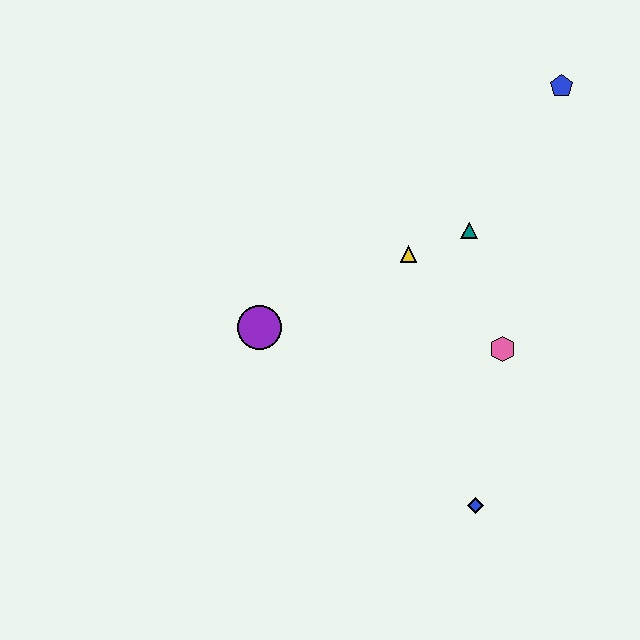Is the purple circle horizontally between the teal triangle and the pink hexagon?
No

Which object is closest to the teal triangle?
The yellow triangle is closest to the teal triangle.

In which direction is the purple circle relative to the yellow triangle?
The purple circle is to the left of the yellow triangle.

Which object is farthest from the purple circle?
The blue pentagon is farthest from the purple circle.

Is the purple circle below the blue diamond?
No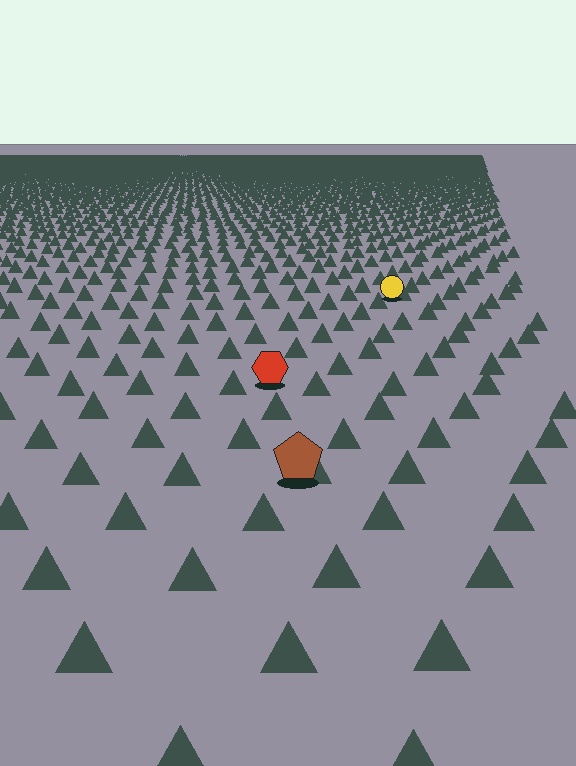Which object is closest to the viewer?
The brown pentagon is closest. The texture marks near it are larger and more spread out.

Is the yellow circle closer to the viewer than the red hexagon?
No. The red hexagon is closer — you can tell from the texture gradient: the ground texture is coarser near it.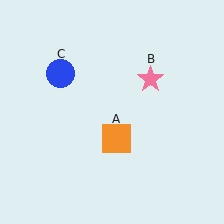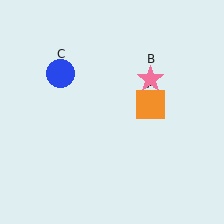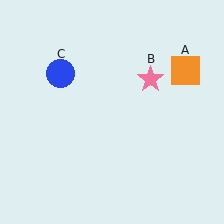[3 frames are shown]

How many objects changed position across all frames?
1 object changed position: orange square (object A).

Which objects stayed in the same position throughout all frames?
Pink star (object B) and blue circle (object C) remained stationary.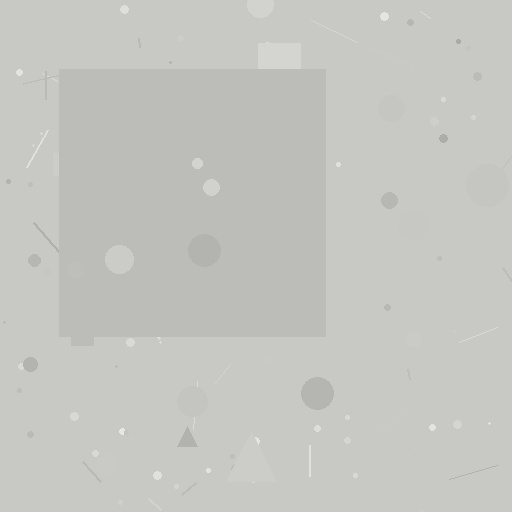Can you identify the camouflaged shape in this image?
The camouflaged shape is a square.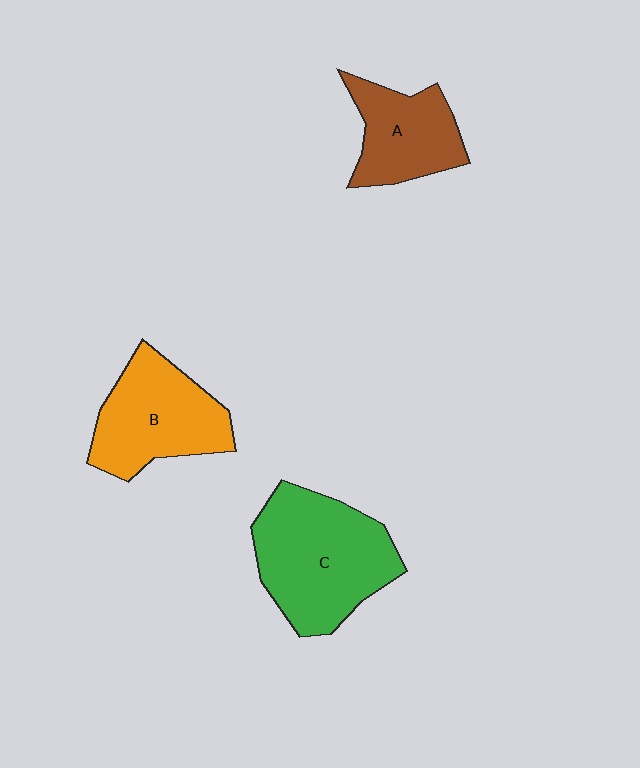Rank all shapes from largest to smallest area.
From largest to smallest: C (green), B (orange), A (brown).